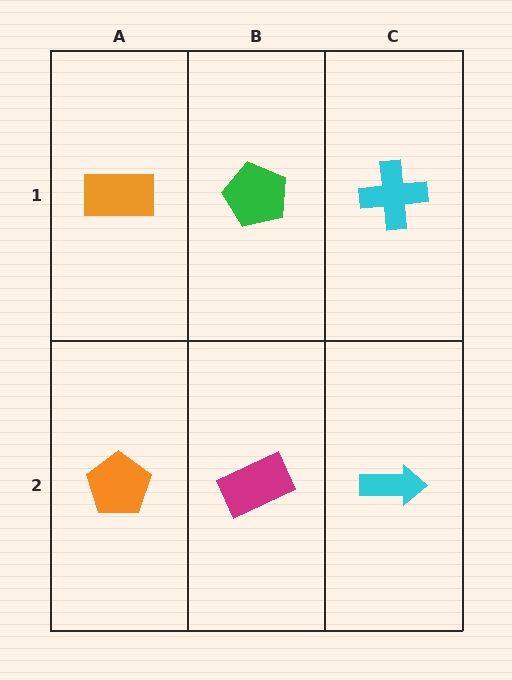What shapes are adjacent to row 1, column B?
A magenta rectangle (row 2, column B), an orange rectangle (row 1, column A), a cyan cross (row 1, column C).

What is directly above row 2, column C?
A cyan cross.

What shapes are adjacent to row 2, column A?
An orange rectangle (row 1, column A), a magenta rectangle (row 2, column B).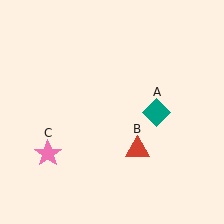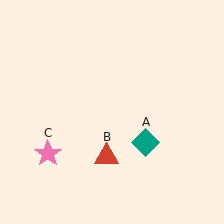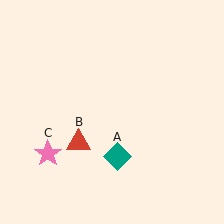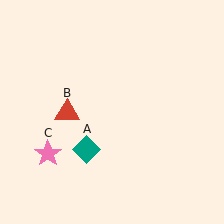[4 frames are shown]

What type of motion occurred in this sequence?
The teal diamond (object A), red triangle (object B) rotated clockwise around the center of the scene.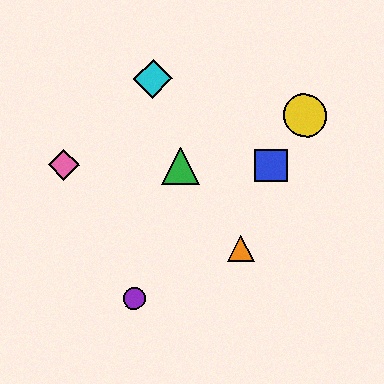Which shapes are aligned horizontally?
The red triangle, the blue square, the green triangle, the pink diamond are aligned horizontally.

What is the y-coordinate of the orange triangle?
The orange triangle is at y≈249.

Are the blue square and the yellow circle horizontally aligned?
No, the blue square is at y≈166 and the yellow circle is at y≈116.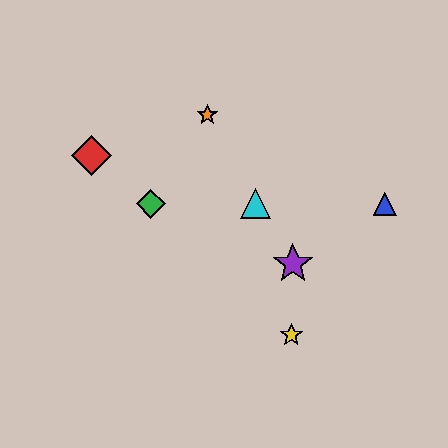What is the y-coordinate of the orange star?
The orange star is at y≈115.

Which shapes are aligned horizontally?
The blue triangle, the green diamond, the cyan triangle are aligned horizontally.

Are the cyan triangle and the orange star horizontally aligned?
No, the cyan triangle is at y≈204 and the orange star is at y≈115.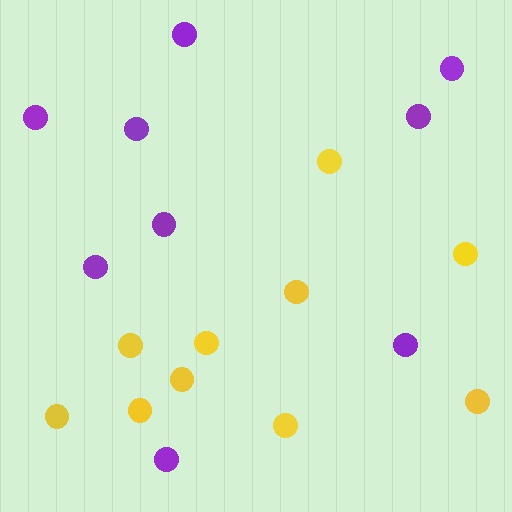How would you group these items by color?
There are 2 groups: one group of purple circles (9) and one group of yellow circles (10).